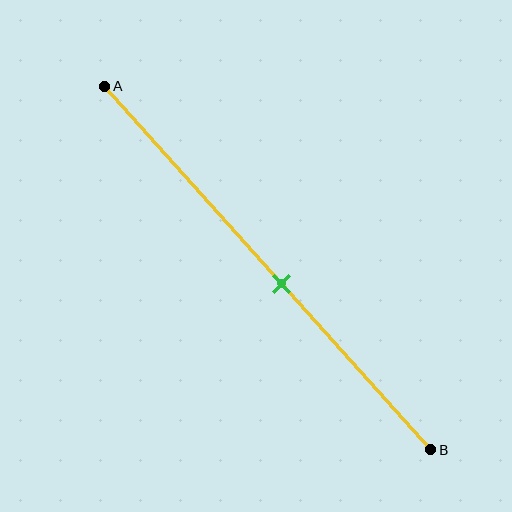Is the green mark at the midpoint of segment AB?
No, the mark is at about 55% from A, not at the 50% midpoint.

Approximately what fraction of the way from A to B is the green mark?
The green mark is approximately 55% of the way from A to B.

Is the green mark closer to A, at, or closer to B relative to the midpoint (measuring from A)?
The green mark is closer to point B than the midpoint of segment AB.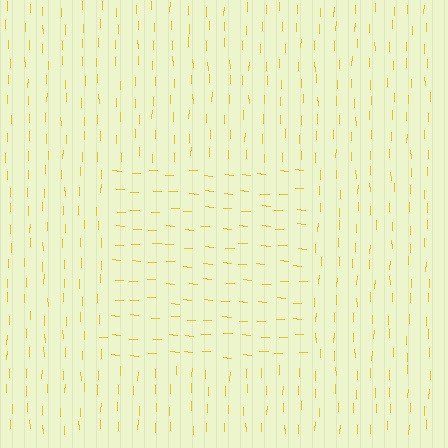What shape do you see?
I see a rectangle.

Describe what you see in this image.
The image is filled with small yellow line segments. A rectangle region in the image has lines oriented differently from the surrounding lines, creating a visible texture boundary.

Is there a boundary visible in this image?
Yes, there is a texture boundary formed by a change in line orientation.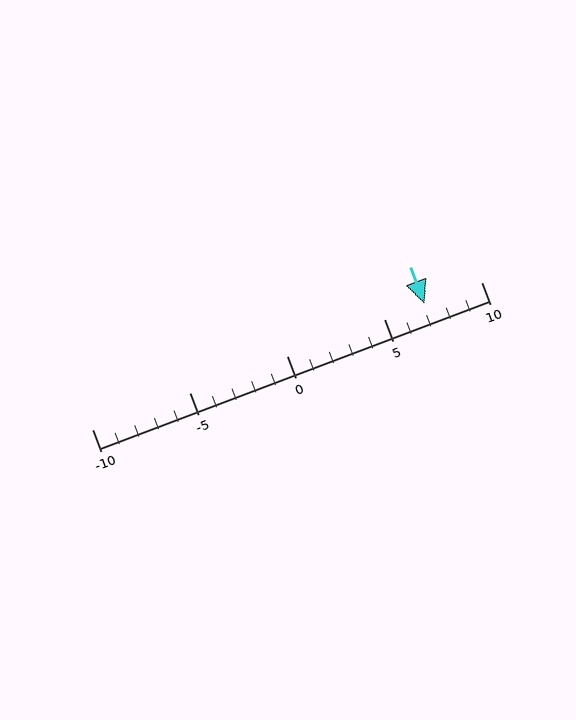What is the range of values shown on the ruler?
The ruler shows values from -10 to 10.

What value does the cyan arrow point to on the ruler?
The cyan arrow points to approximately 7.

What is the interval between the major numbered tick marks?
The major tick marks are spaced 5 units apart.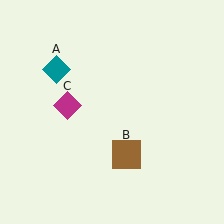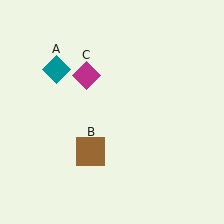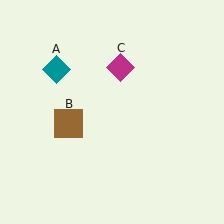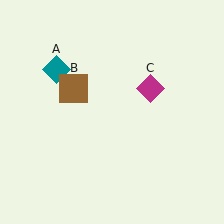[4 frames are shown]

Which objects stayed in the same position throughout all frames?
Teal diamond (object A) remained stationary.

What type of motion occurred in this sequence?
The brown square (object B), magenta diamond (object C) rotated clockwise around the center of the scene.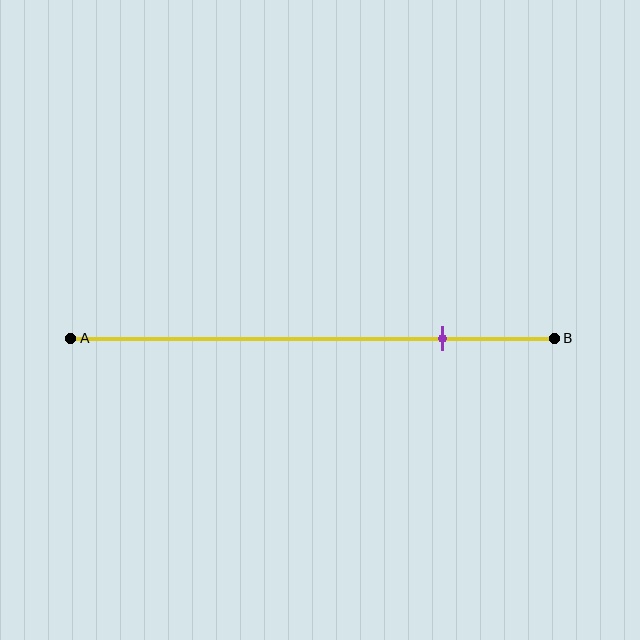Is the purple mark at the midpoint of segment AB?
No, the mark is at about 75% from A, not at the 50% midpoint.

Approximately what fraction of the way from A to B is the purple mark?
The purple mark is approximately 75% of the way from A to B.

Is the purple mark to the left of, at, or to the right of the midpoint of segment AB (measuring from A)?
The purple mark is to the right of the midpoint of segment AB.